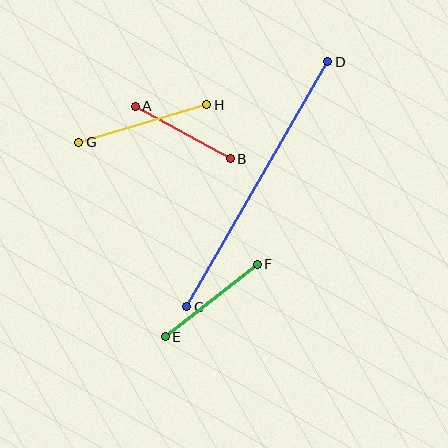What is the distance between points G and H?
The distance is approximately 133 pixels.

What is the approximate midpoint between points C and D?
The midpoint is at approximately (257, 184) pixels.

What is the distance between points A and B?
The distance is approximately 108 pixels.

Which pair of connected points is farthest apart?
Points C and D are farthest apart.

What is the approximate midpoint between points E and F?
The midpoint is at approximately (211, 300) pixels.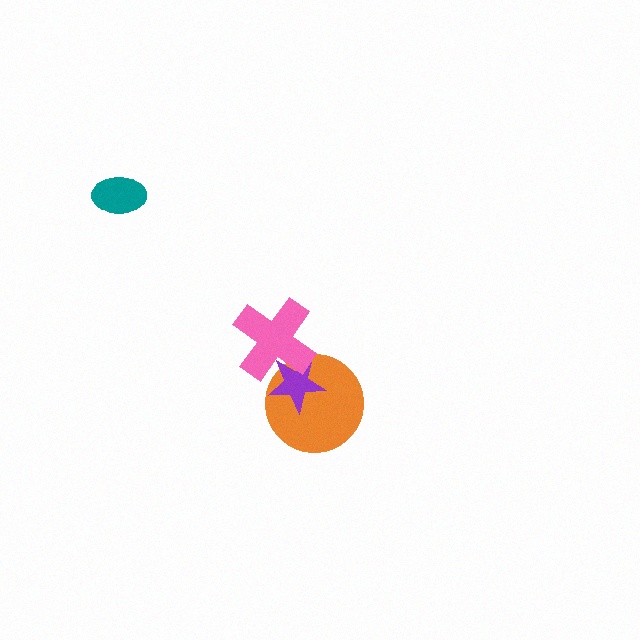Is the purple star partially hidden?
Yes, it is partially covered by another shape.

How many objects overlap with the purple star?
2 objects overlap with the purple star.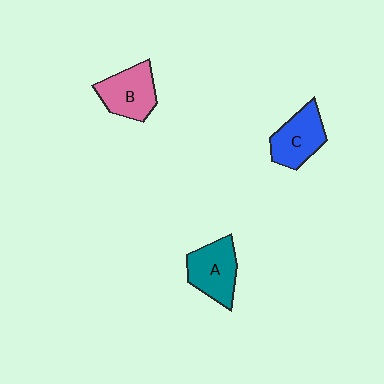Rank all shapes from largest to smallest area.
From largest to smallest: A (teal), B (pink), C (blue).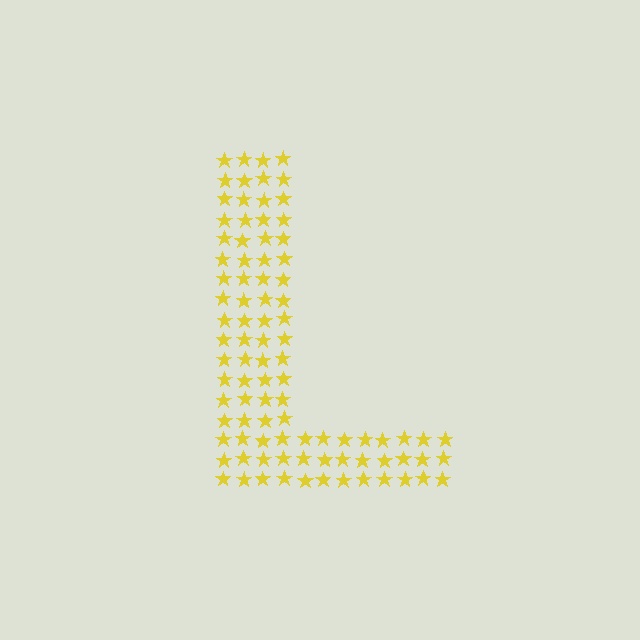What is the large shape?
The large shape is the letter L.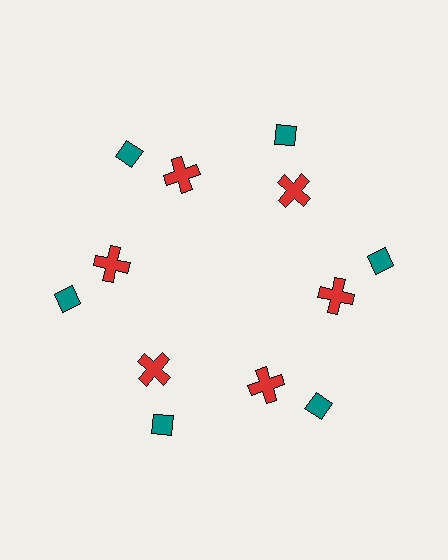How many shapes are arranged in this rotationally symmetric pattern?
There are 12 shapes, arranged in 6 groups of 2.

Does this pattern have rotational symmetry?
Yes, this pattern has 6-fold rotational symmetry. It looks the same after rotating 60 degrees around the center.